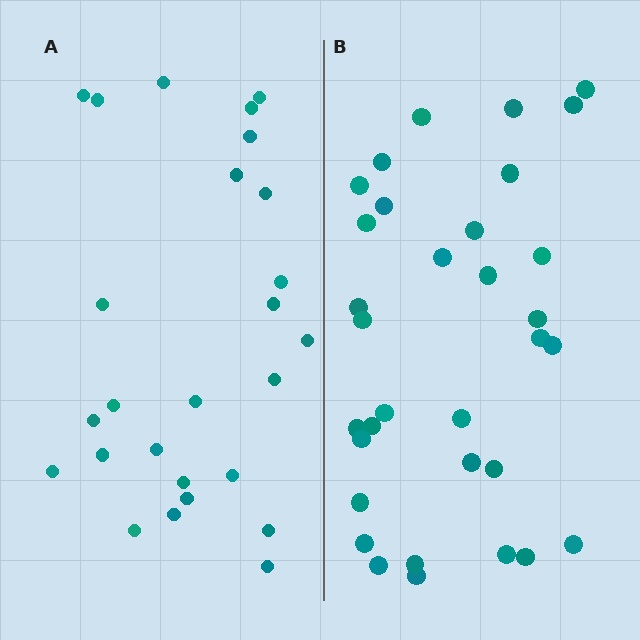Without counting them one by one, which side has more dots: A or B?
Region B (the right region) has more dots.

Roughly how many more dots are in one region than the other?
Region B has roughly 8 or so more dots than region A.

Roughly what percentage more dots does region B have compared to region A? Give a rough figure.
About 25% more.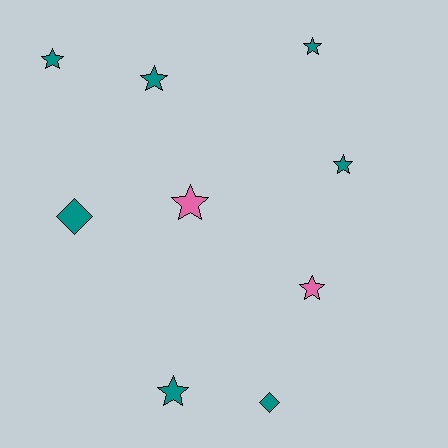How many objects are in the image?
There are 9 objects.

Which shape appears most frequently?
Star, with 7 objects.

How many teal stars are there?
There are 5 teal stars.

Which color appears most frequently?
Teal, with 7 objects.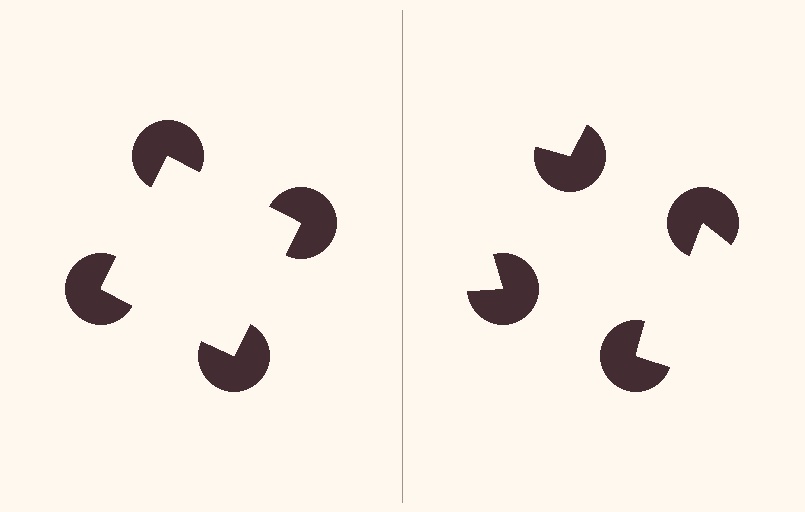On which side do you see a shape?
An illusory square appears on the left side. On the right side the wedge cuts are rotated, so no coherent shape forms.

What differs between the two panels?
The pac-man discs are positioned identically on both sides; only the wedge orientations differ. On the left they align to a square; on the right they are misaligned.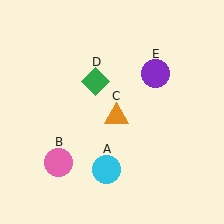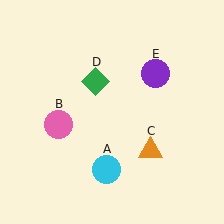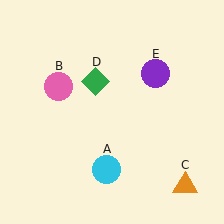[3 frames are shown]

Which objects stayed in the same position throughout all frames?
Cyan circle (object A) and green diamond (object D) and purple circle (object E) remained stationary.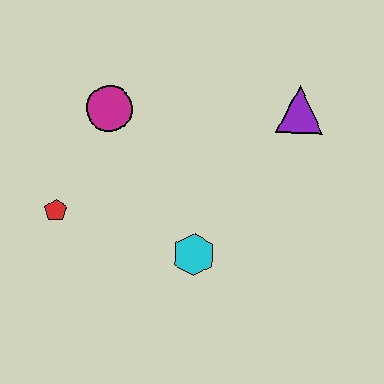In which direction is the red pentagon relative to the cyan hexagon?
The red pentagon is to the left of the cyan hexagon.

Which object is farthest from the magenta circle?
The purple triangle is farthest from the magenta circle.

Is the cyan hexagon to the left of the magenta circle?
No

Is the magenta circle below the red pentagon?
No